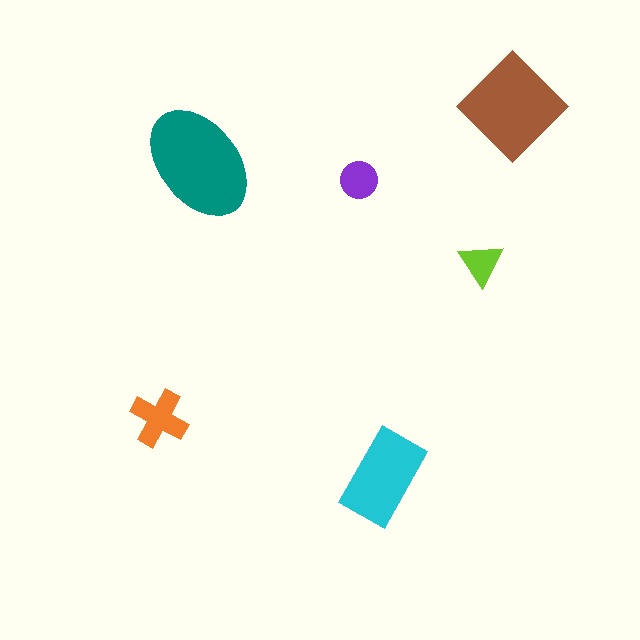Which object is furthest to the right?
The brown diamond is rightmost.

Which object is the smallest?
The lime triangle.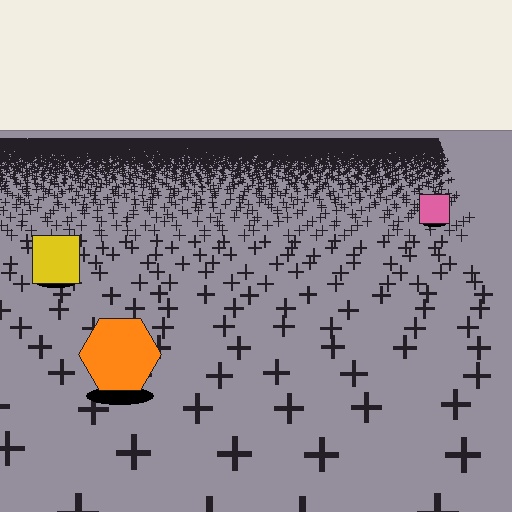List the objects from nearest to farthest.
From nearest to farthest: the orange hexagon, the yellow square, the pink square.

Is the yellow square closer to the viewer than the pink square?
Yes. The yellow square is closer — you can tell from the texture gradient: the ground texture is coarser near it.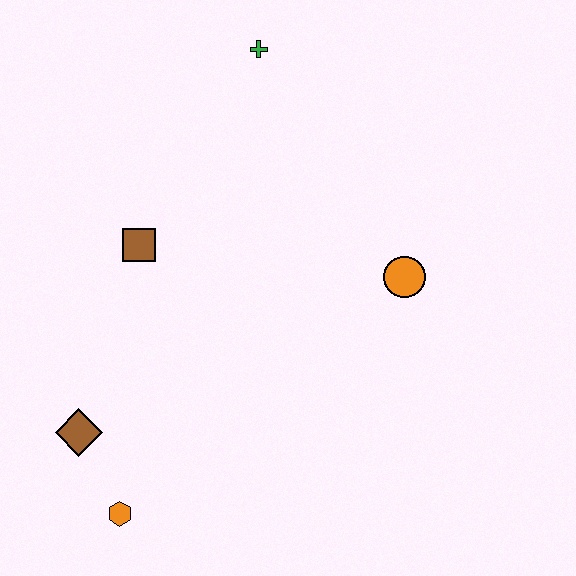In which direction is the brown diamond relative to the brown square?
The brown diamond is below the brown square.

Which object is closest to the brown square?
The brown diamond is closest to the brown square.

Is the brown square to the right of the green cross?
No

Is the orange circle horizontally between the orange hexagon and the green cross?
No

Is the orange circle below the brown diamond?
No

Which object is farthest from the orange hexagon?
The green cross is farthest from the orange hexagon.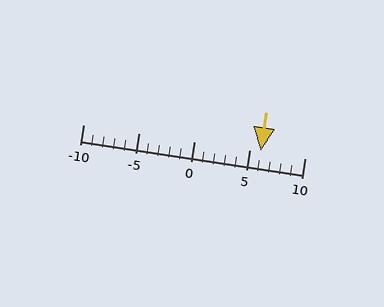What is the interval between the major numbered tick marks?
The major tick marks are spaced 5 units apart.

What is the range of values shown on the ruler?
The ruler shows values from -10 to 10.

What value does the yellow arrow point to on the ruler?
The yellow arrow points to approximately 6.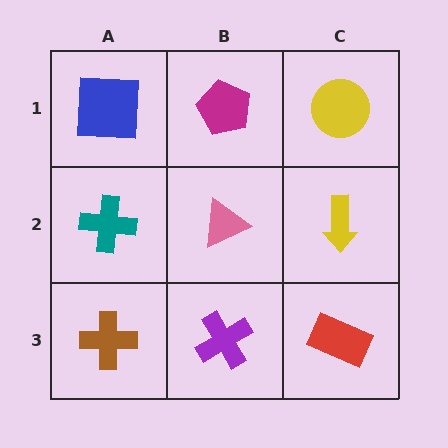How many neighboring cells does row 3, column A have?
2.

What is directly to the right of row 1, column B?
A yellow circle.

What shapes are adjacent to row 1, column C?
A yellow arrow (row 2, column C), a magenta pentagon (row 1, column B).